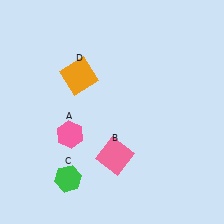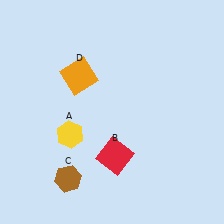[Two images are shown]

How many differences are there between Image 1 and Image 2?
There are 3 differences between the two images.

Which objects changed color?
A changed from pink to yellow. B changed from pink to red. C changed from green to brown.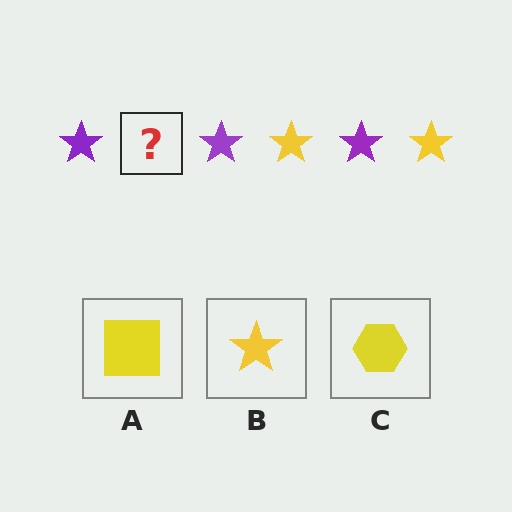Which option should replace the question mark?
Option B.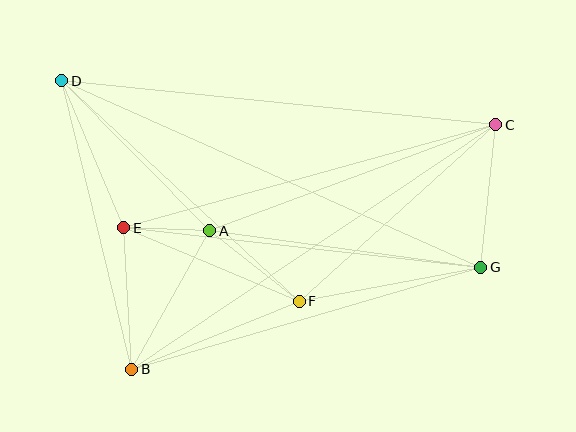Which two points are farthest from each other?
Points D and G are farthest from each other.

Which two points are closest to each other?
Points A and E are closest to each other.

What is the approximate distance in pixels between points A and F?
The distance between A and F is approximately 114 pixels.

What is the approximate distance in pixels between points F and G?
The distance between F and G is approximately 185 pixels.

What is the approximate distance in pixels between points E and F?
The distance between E and F is approximately 190 pixels.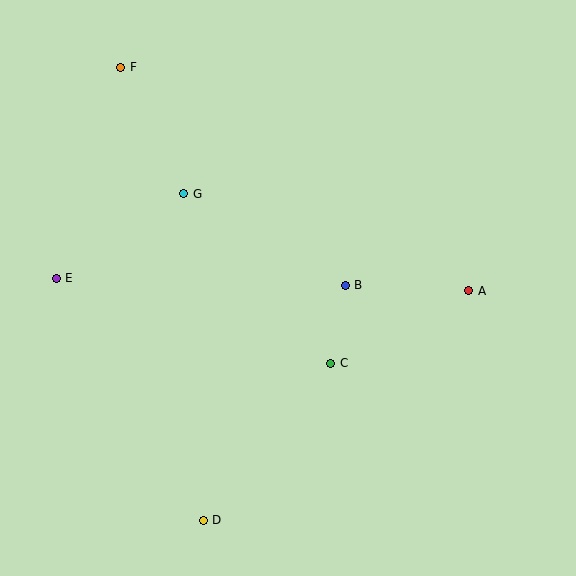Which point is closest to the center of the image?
Point B at (345, 285) is closest to the center.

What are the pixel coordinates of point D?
Point D is at (203, 520).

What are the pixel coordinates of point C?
Point C is at (331, 363).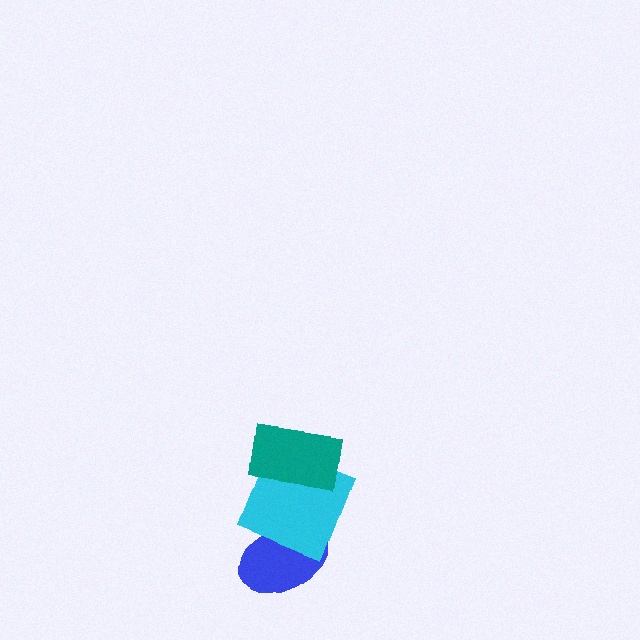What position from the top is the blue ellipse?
The blue ellipse is 3rd from the top.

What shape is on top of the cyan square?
The teal rectangle is on top of the cyan square.